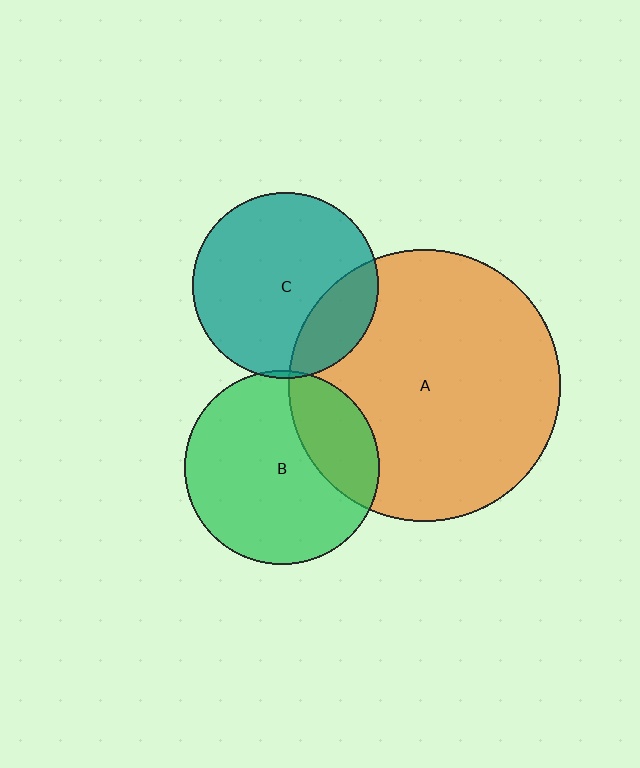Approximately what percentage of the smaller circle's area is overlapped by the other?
Approximately 20%.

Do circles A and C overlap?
Yes.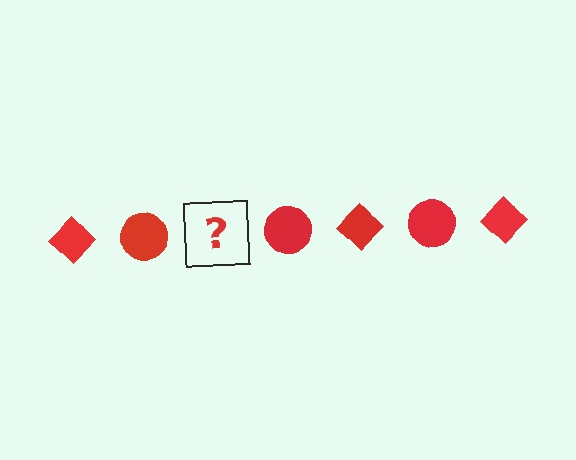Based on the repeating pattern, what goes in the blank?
The blank should be a red diamond.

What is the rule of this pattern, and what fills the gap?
The rule is that the pattern cycles through diamond, circle shapes in red. The gap should be filled with a red diamond.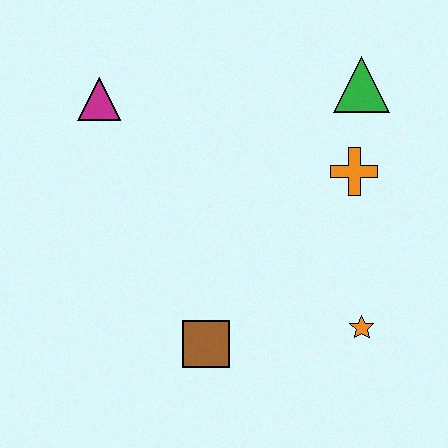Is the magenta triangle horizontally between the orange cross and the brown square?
No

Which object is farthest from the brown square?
The green triangle is farthest from the brown square.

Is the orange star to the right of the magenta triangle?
Yes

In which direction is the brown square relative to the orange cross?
The brown square is below the orange cross.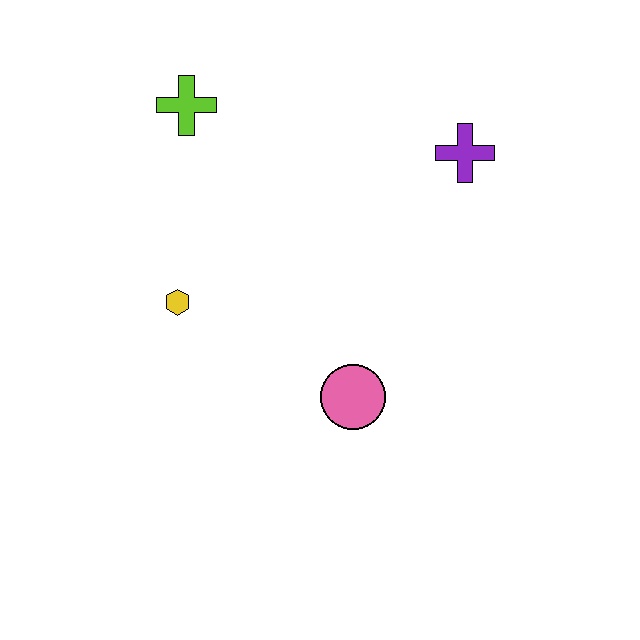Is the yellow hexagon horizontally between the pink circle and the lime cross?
No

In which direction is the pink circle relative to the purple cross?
The pink circle is below the purple cross.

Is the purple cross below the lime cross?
Yes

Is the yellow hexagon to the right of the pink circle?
No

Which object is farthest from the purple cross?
The yellow hexagon is farthest from the purple cross.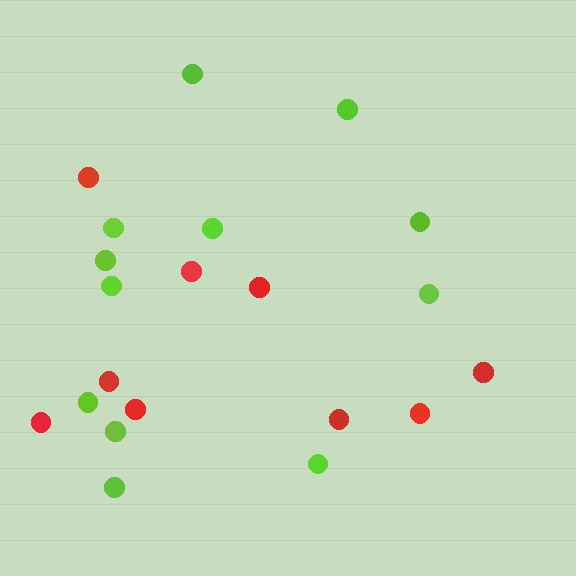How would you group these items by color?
There are 2 groups: one group of red circles (9) and one group of lime circles (12).